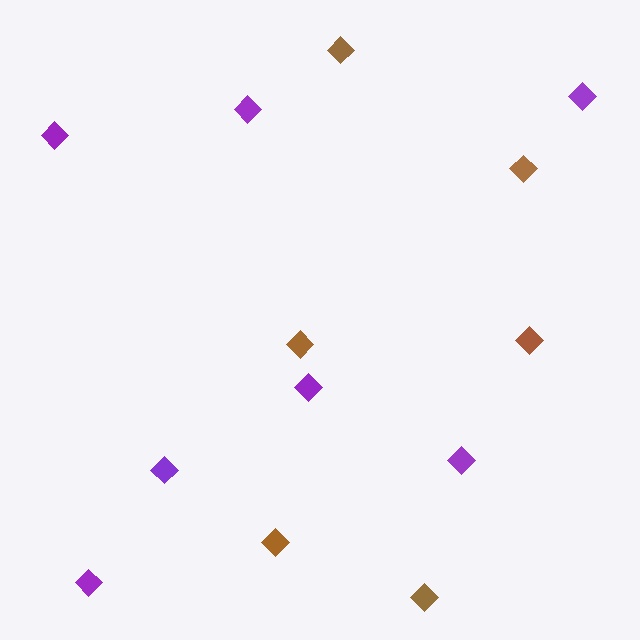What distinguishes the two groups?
There are 2 groups: one group of purple diamonds (7) and one group of brown diamonds (6).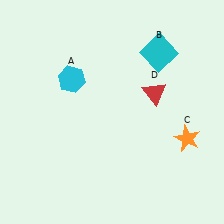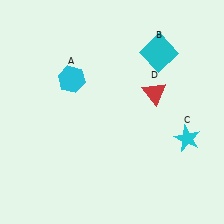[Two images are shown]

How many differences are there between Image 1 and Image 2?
There is 1 difference between the two images.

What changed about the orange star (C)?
In Image 1, C is orange. In Image 2, it changed to cyan.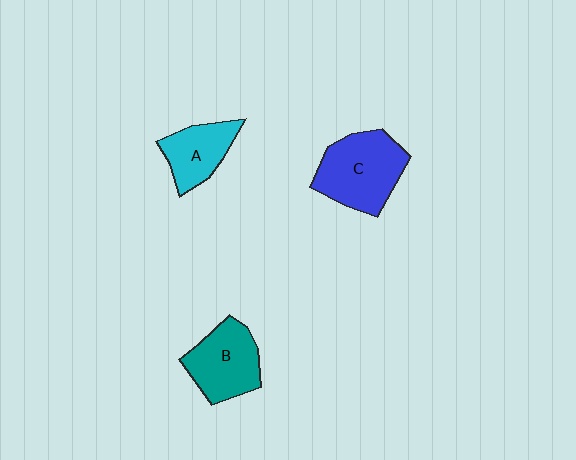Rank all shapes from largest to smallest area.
From largest to smallest: C (blue), B (teal), A (cyan).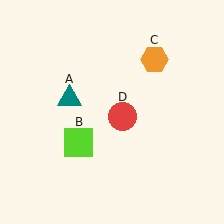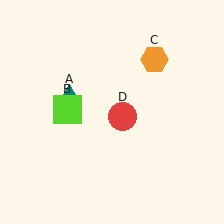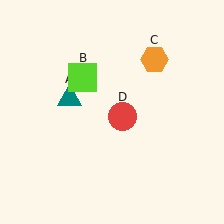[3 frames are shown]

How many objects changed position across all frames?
1 object changed position: lime square (object B).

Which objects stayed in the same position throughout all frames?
Teal triangle (object A) and orange hexagon (object C) and red circle (object D) remained stationary.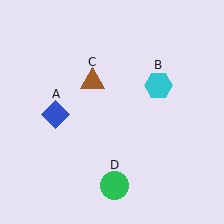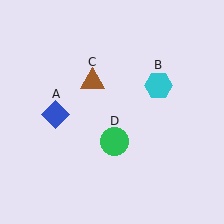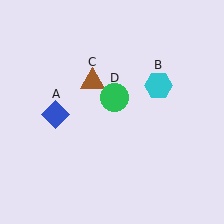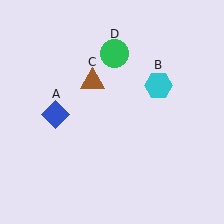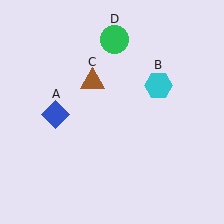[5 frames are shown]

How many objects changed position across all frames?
1 object changed position: green circle (object D).